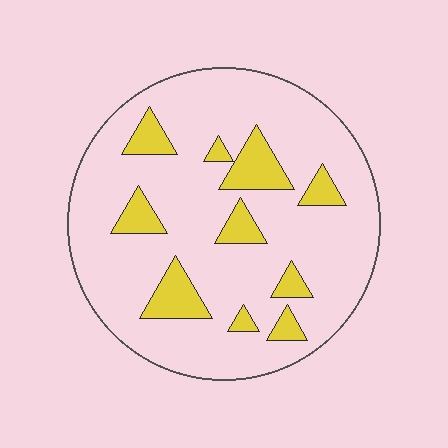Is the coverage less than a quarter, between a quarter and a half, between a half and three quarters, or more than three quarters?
Less than a quarter.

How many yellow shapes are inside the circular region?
10.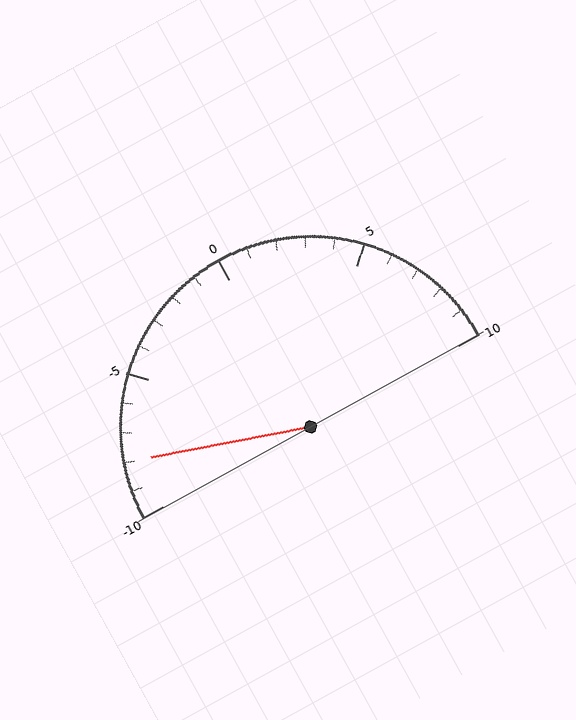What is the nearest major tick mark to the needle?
The nearest major tick mark is -10.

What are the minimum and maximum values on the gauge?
The gauge ranges from -10 to 10.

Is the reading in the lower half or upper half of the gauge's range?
The reading is in the lower half of the range (-10 to 10).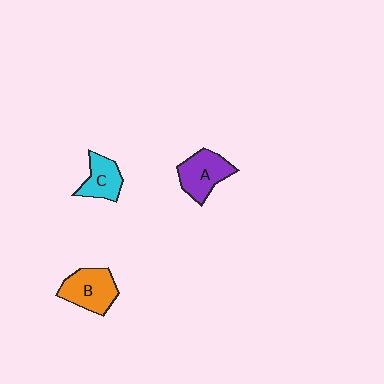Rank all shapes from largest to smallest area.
From largest to smallest: B (orange), A (purple), C (cyan).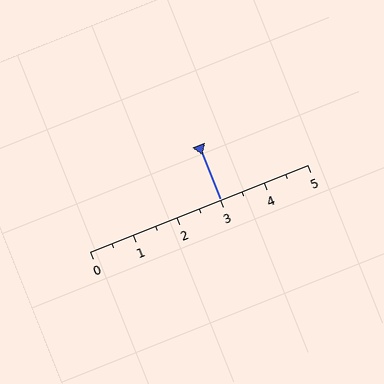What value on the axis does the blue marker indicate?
The marker indicates approximately 3.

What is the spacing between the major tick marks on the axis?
The major ticks are spaced 1 apart.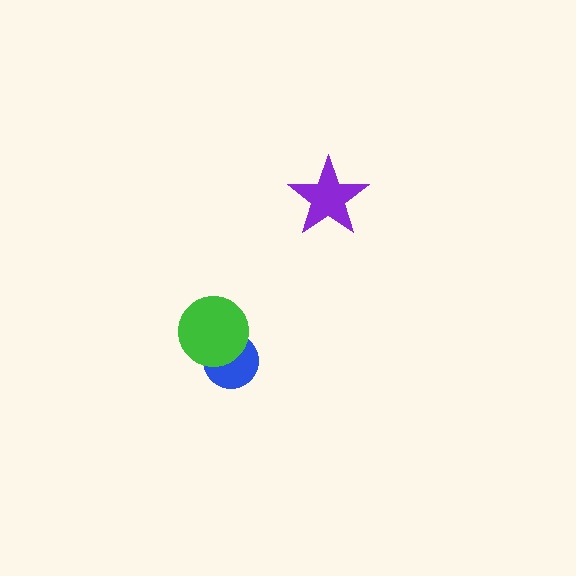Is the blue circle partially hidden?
Yes, it is partially covered by another shape.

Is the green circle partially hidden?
No, no other shape covers it.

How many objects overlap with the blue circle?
1 object overlaps with the blue circle.